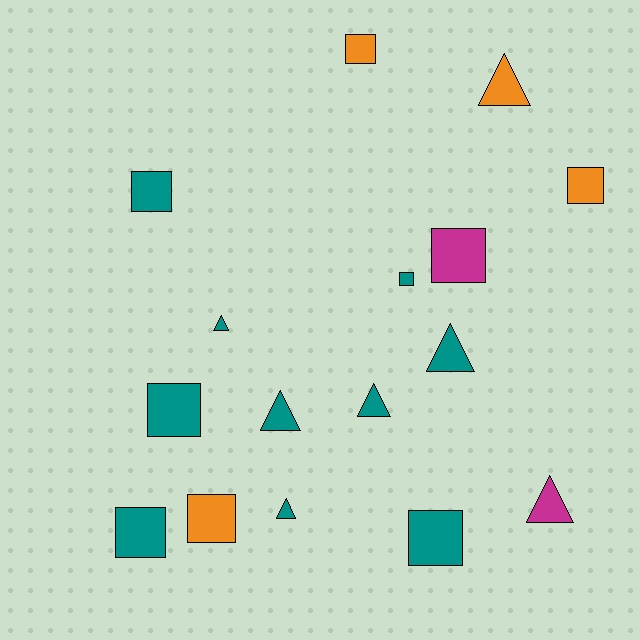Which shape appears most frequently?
Square, with 9 objects.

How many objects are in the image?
There are 16 objects.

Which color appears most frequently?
Teal, with 10 objects.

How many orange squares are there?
There are 3 orange squares.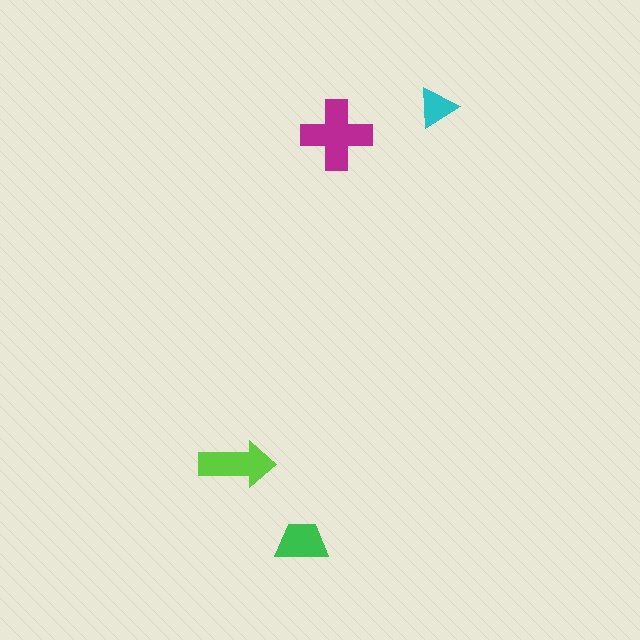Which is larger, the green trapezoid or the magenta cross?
The magenta cross.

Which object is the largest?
The magenta cross.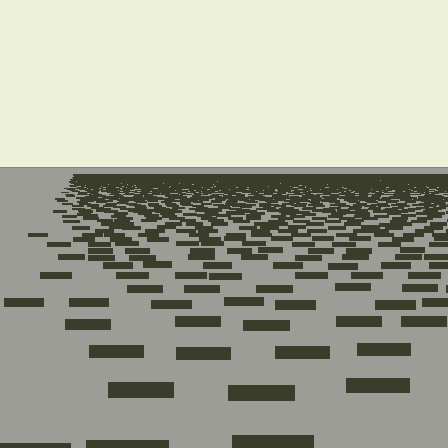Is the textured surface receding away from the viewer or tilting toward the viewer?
The surface is receding away from the viewer. Texture elements get smaller and denser toward the top.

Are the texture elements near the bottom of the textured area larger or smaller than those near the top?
Larger. Near the bottom, elements are closer to the viewer and appear at a bigger on-screen size.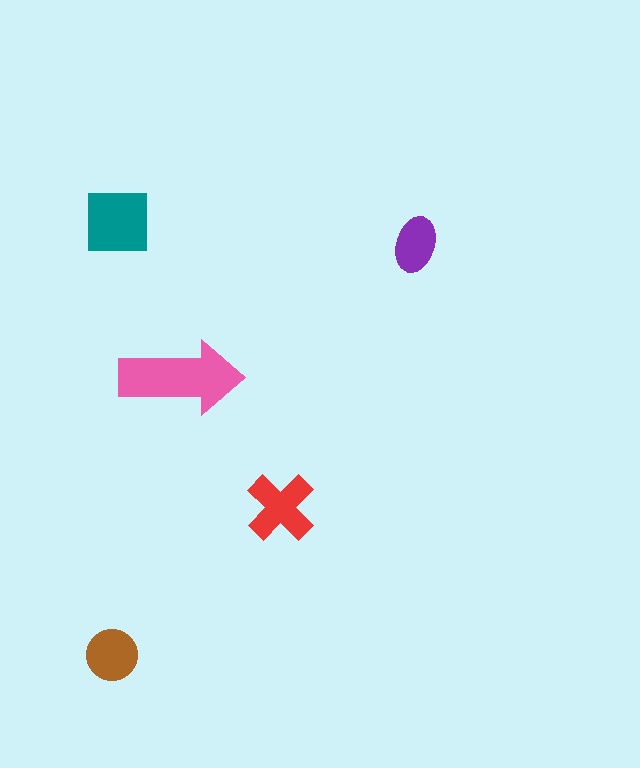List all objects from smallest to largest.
The purple ellipse, the brown circle, the red cross, the teal square, the pink arrow.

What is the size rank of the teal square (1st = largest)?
2nd.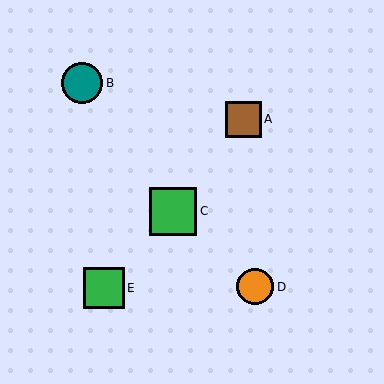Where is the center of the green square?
The center of the green square is at (173, 211).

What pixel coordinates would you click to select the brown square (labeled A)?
Click at (244, 119) to select the brown square A.